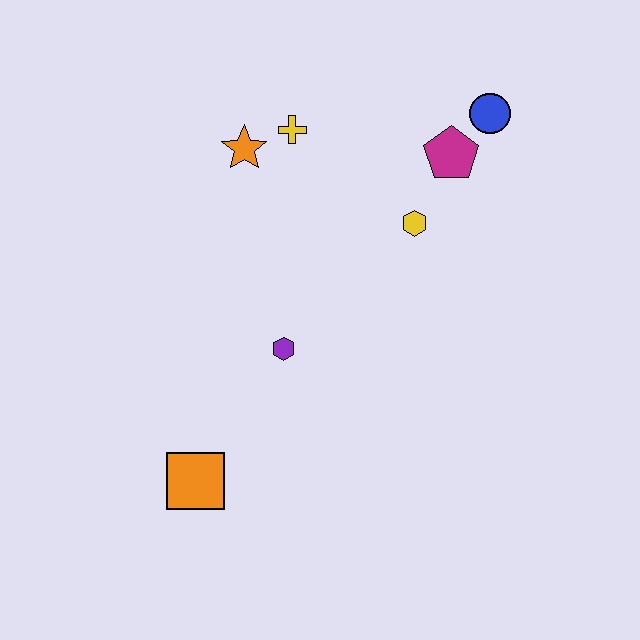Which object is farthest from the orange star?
The orange square is farthest from the orange star.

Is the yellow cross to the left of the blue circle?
Yes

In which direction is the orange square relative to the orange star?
The orange square is below the orange star.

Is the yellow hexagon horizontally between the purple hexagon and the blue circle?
Yes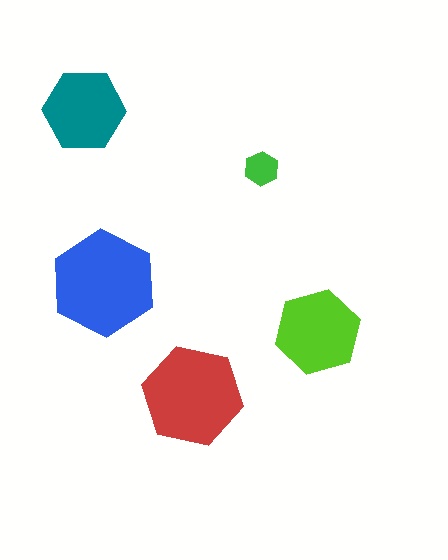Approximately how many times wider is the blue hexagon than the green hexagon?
About 3 times wider.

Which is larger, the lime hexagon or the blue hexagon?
The blue one.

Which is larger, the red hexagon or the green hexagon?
The red one.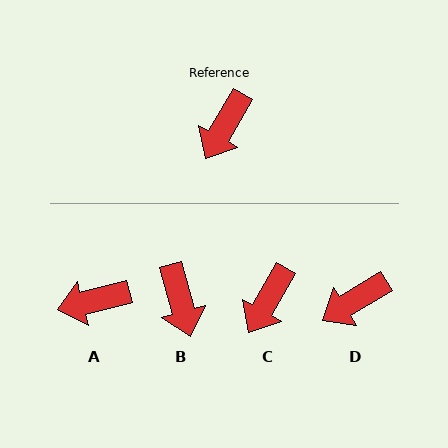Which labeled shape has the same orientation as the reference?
C.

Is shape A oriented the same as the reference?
No, it is off by about 46 degrees.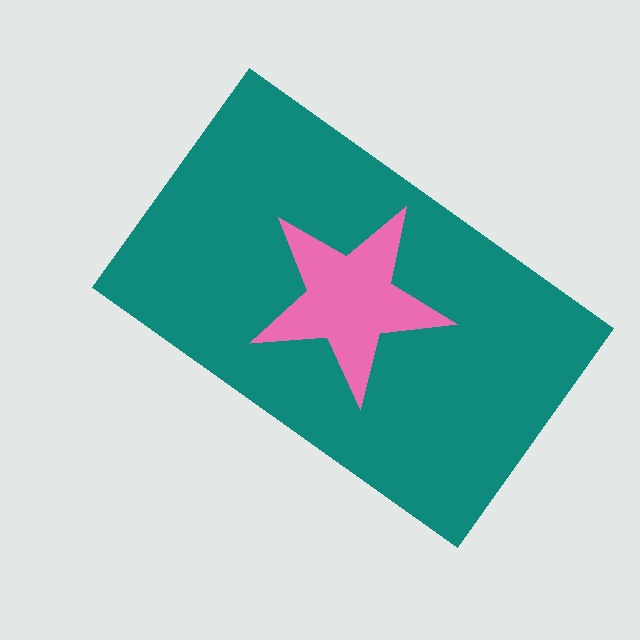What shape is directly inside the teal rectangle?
The pink star.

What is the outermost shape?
The teal rectangle.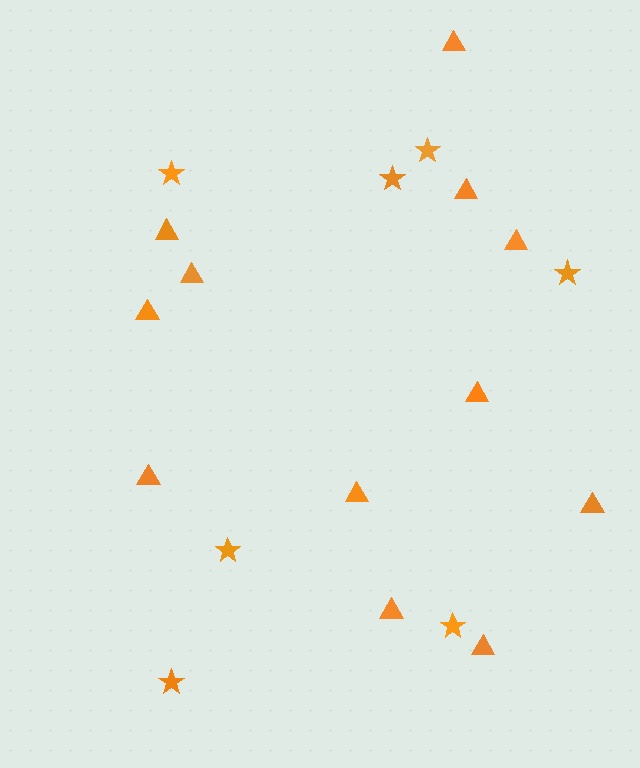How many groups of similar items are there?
There are 2 groups: one group of stars (7) and one group of triangles (12).